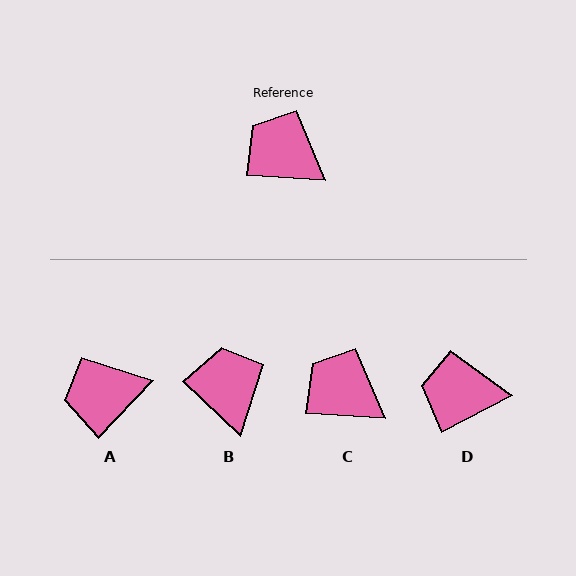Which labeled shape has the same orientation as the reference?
C.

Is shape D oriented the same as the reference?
No, it is off by about 31 degrees.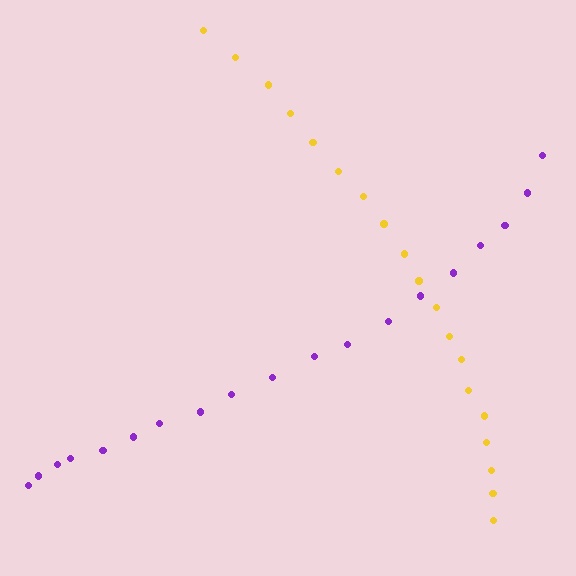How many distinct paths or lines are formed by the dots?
There are 2 distinct paths.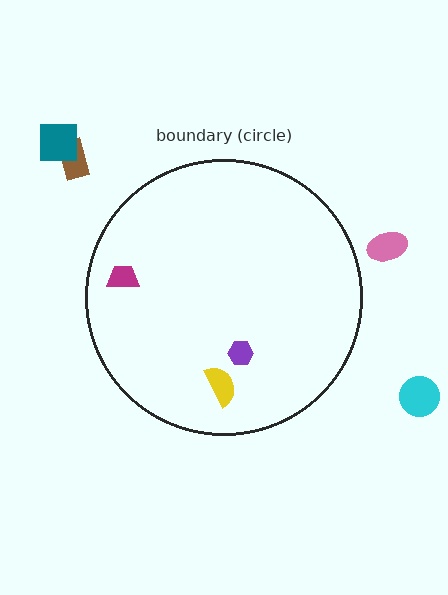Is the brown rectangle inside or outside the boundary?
Outside.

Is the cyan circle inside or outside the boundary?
Outside.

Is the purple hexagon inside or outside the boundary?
Inside.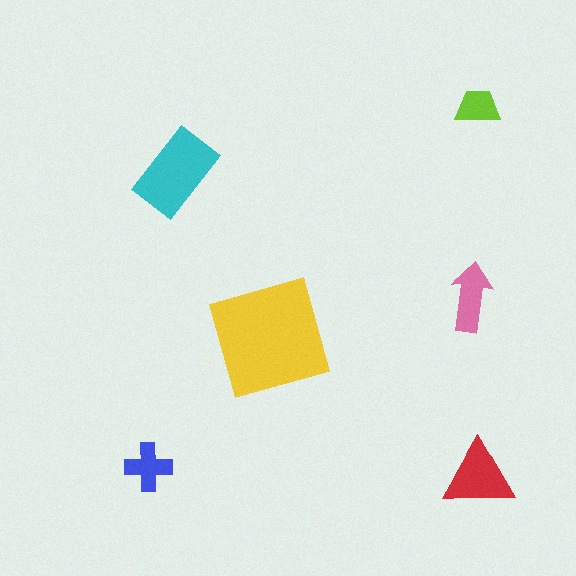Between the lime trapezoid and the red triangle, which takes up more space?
The red triangle.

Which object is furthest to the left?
The blue cross is leftmost.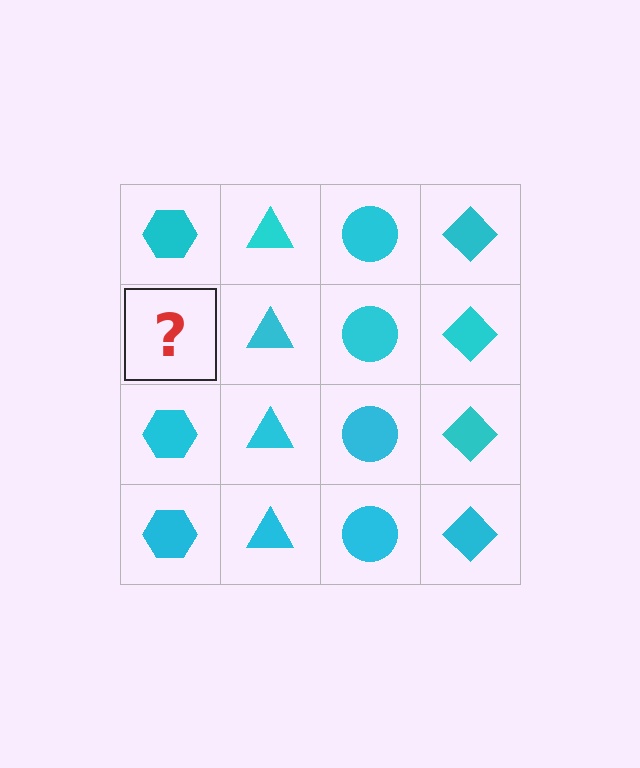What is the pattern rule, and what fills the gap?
The rule is that each column has a consistent shape. The gap should be filled with a cyan hexagon.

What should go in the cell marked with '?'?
The missing cell should contain a cyan hexagon.